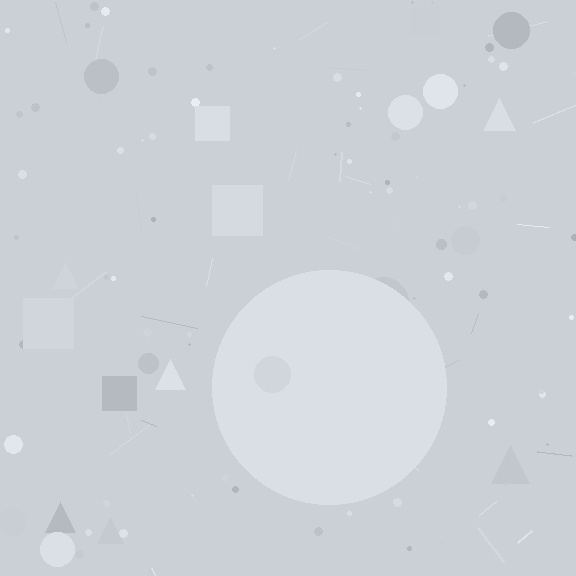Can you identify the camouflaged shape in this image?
The camouflaged shape is a circle.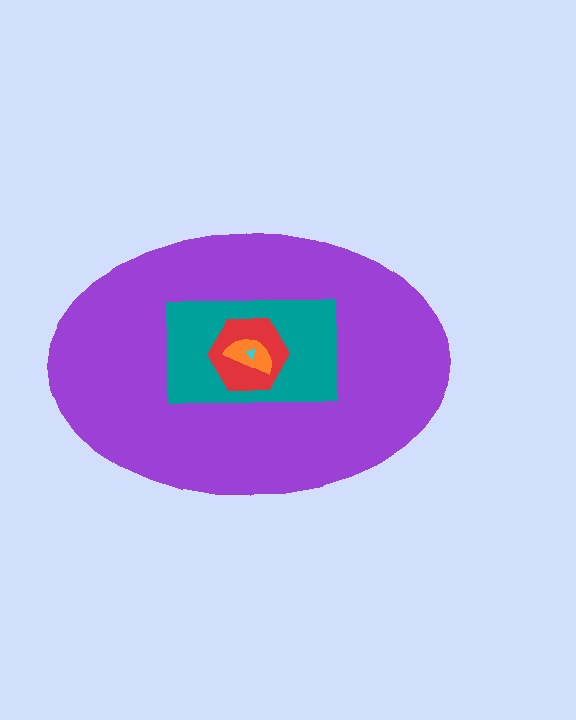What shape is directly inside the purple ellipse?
The teal rectangle.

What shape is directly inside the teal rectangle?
The red hexagon.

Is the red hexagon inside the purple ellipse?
Yes.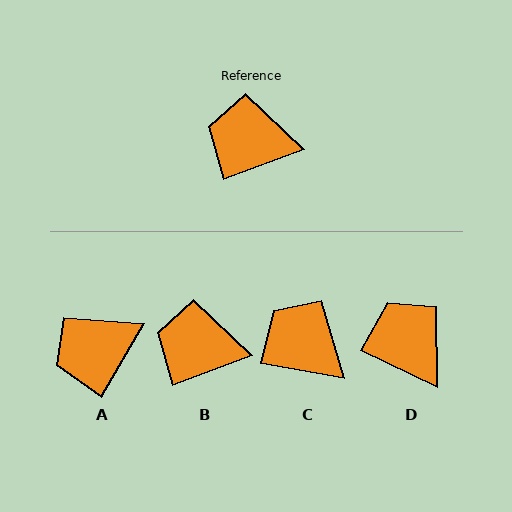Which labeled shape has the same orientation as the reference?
B.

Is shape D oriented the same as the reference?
No, it is off by about 46 degrees.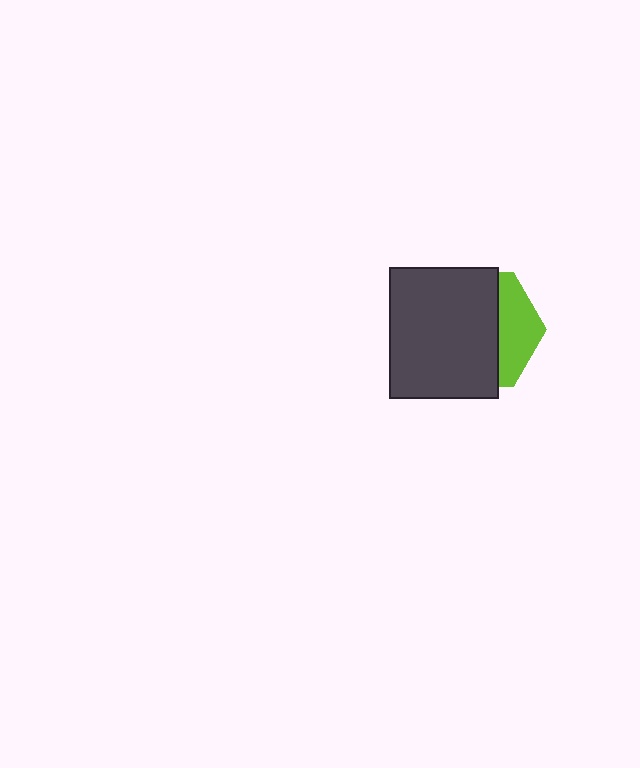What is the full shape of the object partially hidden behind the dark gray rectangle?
The partially hidden object is a lime hexagon.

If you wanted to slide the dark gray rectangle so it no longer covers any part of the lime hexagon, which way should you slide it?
Slide it left — that is the most direct way to separate the two shapes.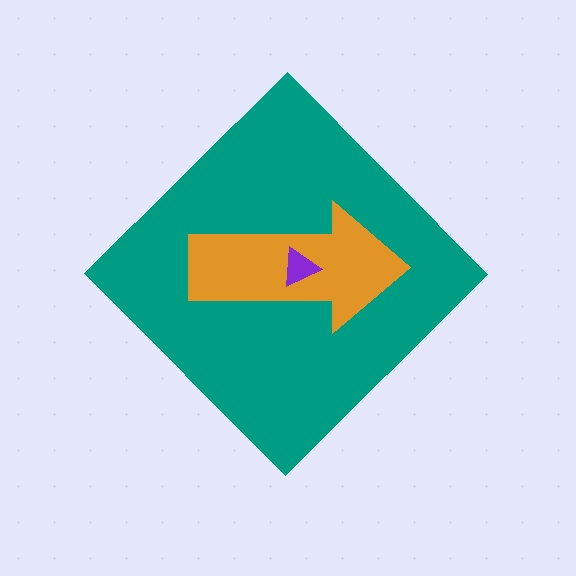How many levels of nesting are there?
3.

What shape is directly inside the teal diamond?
The orange arrow.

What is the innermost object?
The purple triangle.